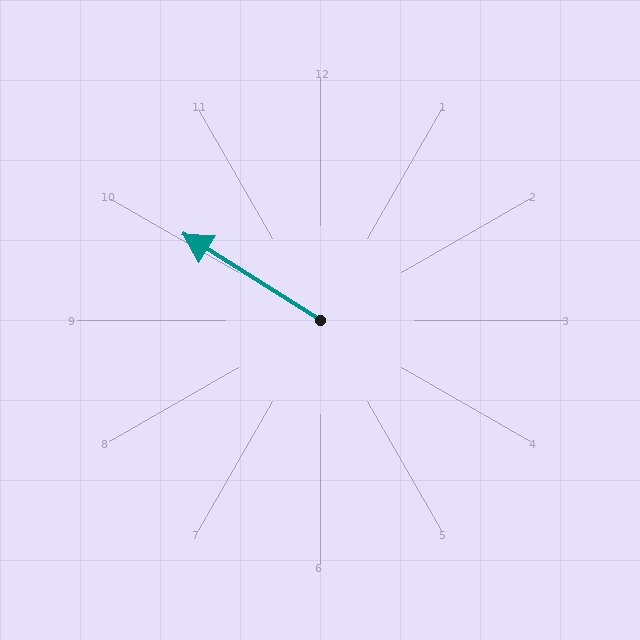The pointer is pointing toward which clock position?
Roughly 10 o'clock.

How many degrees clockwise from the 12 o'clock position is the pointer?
Approximately 302 degrees.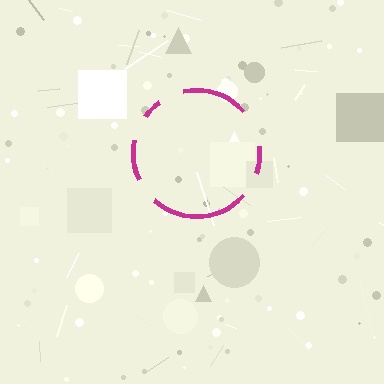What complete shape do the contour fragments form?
The contour fragments form a circle.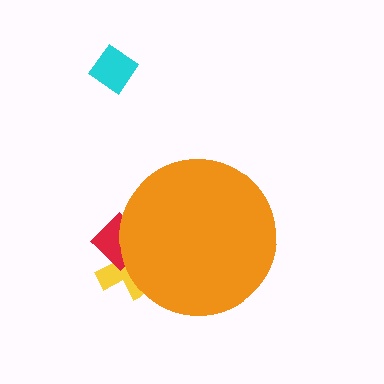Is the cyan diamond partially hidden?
No, the cyan diamond is fully visible.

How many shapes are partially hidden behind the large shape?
2 shapes are partially hidden.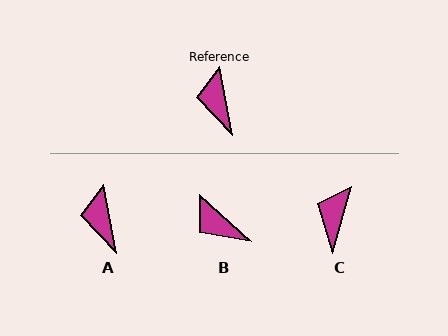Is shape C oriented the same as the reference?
No, it is off by about 27 degrees.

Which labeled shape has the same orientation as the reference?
A.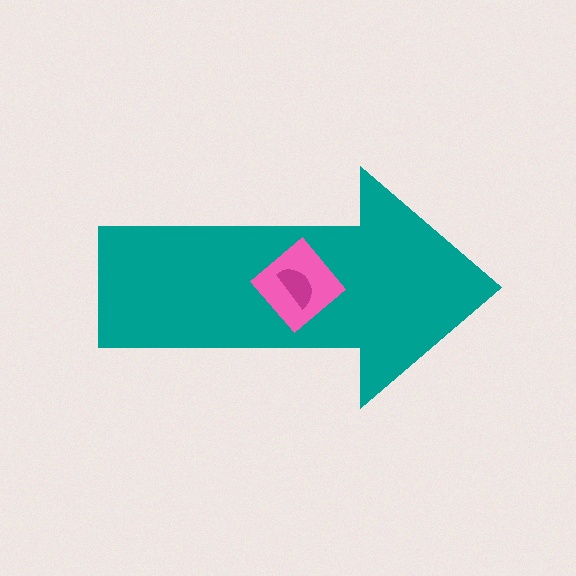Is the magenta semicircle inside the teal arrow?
Yes.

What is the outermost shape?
The teal arrow.